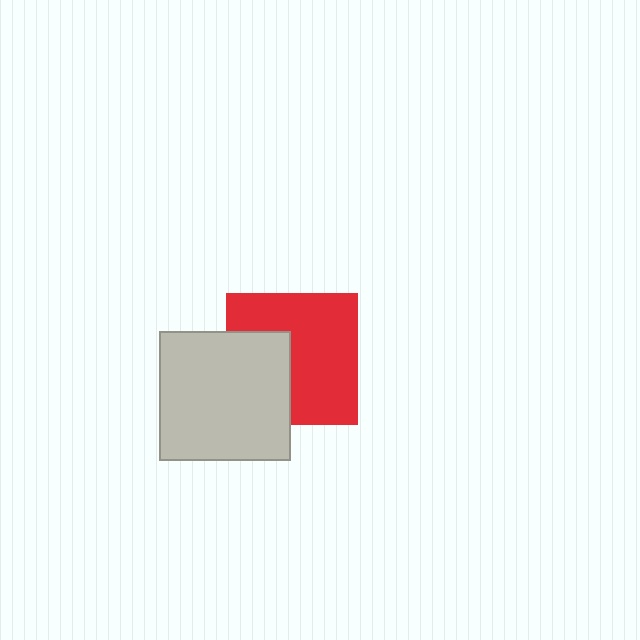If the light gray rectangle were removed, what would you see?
You would see the complete red square.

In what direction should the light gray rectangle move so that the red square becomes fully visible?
The light gray rectangle should move left. That is the shortest direction to clear the overlap and leave the red square fully visible.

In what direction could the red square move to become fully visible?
The red square could move right. That would shift it out from behind the light gray rectangle entirely.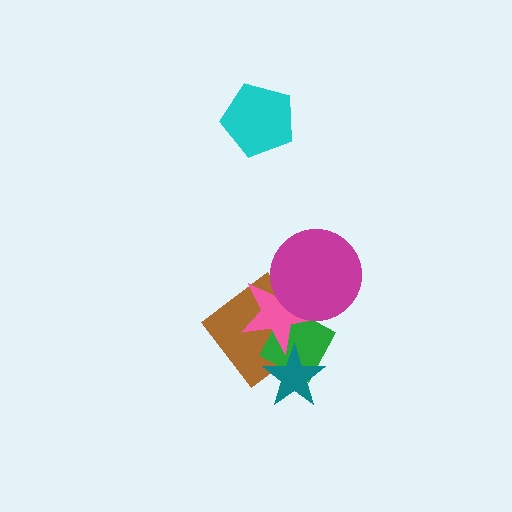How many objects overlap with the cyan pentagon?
0 objects overlap with the cyan pentagon.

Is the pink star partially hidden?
Yes, it is partially covered by another shape.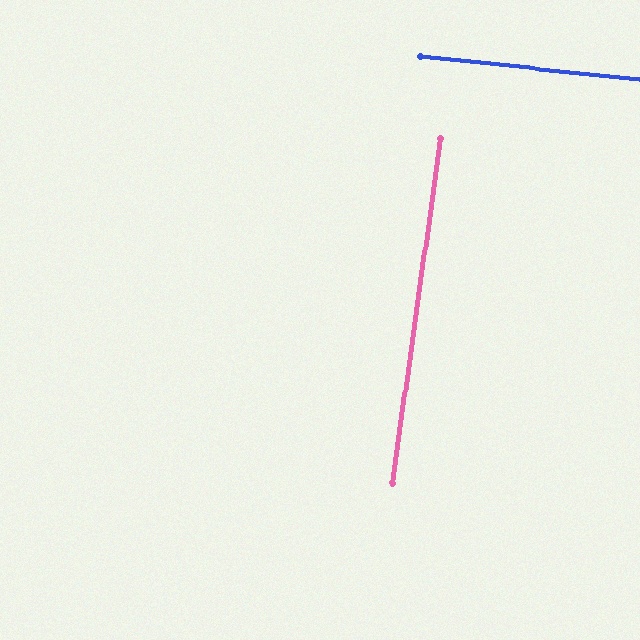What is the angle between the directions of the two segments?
Approximately 88 degrees.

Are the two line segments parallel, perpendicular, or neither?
Perpendicular — they meet at approximately 88°.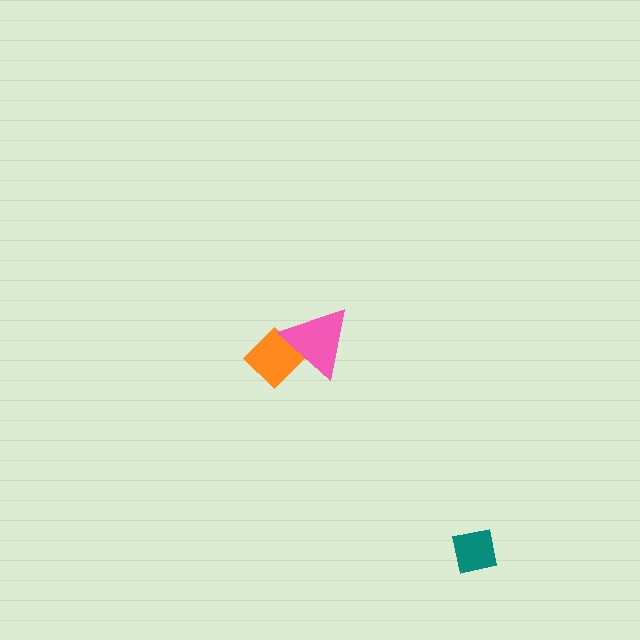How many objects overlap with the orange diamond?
1 object overlaps with the orange diamond.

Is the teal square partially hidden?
No, no other shape covers it.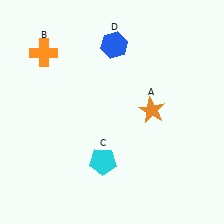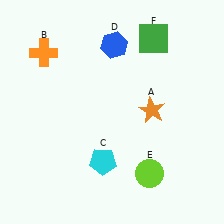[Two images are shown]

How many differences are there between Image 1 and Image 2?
There are 2 differences between the two images.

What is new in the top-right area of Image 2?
A green square (F) was added in the top-right area of Image 2.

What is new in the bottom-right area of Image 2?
A lime circle (E) was added in the bottom-right area of Image 2.